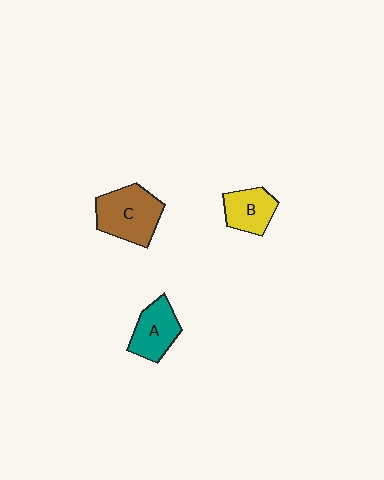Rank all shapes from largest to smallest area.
From largest to smallest: C (brown), A (teal), B (yellow).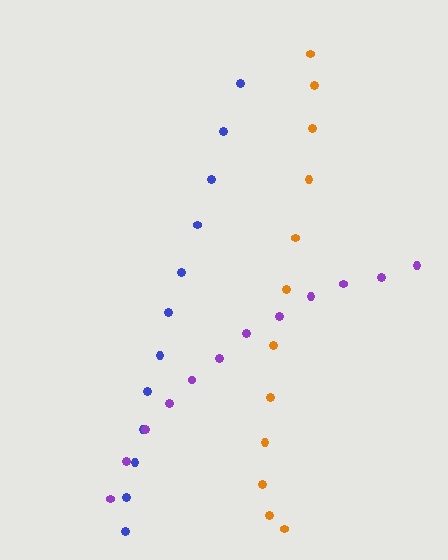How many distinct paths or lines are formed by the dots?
There are 3 distinct paths.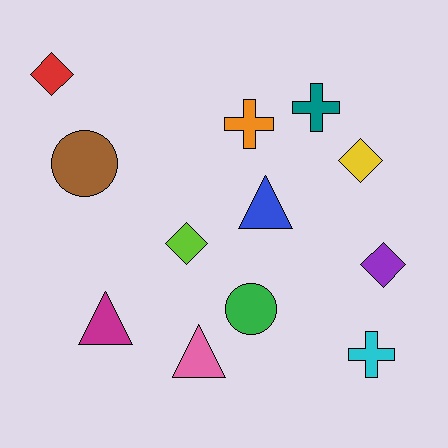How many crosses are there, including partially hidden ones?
There are 3 crosses.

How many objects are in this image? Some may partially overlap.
There are 12 objects.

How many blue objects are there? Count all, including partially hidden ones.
There is 1 blue object.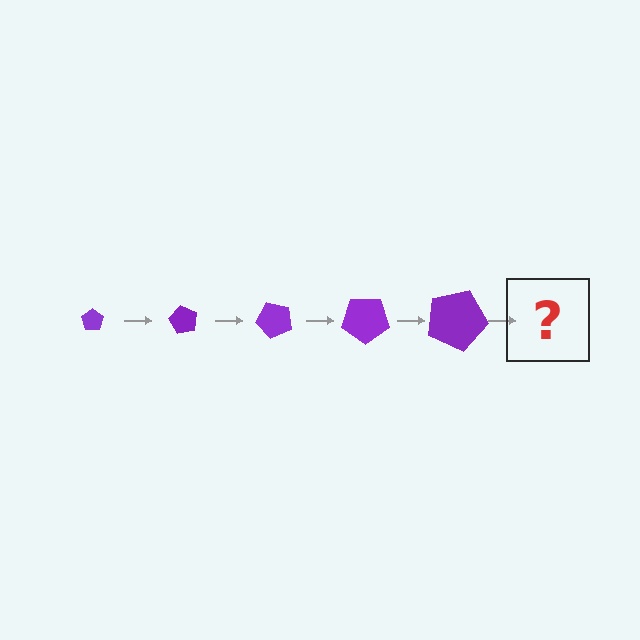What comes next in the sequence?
The next element should be a pentagon, larger than the previous one and rotated 300 degrees from the start.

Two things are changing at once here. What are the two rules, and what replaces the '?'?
The two rules are that the pentagon grows larger each step and it rotates 60 degrees each step. The '?' should be a pentagon, larger than the previous one and rotated 300 degrees from the start.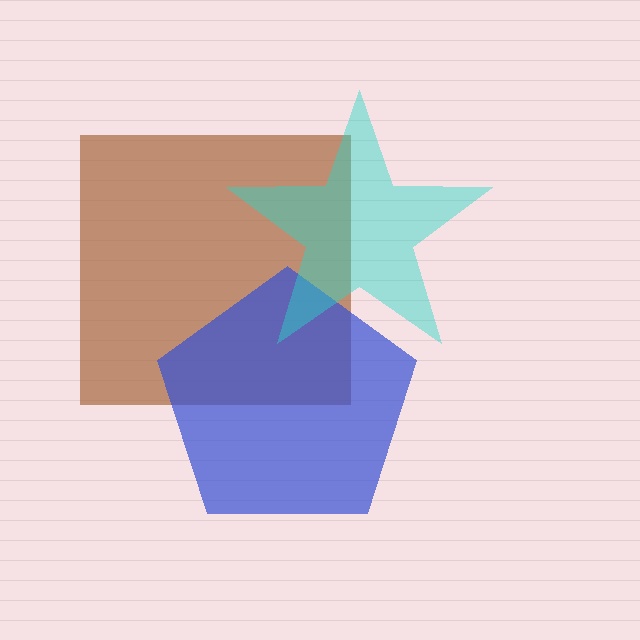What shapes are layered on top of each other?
The layered shapes are: a brown square, a blue pentagon, a cyan star.